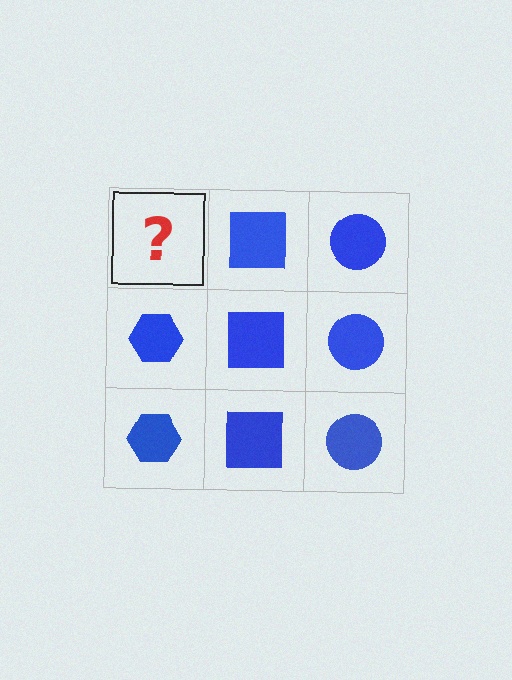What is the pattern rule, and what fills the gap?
The rule is that each column has a consistent shape. The gap should be filled with a blue hexagon.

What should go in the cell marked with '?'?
The missing cell should contain a blue hexagon.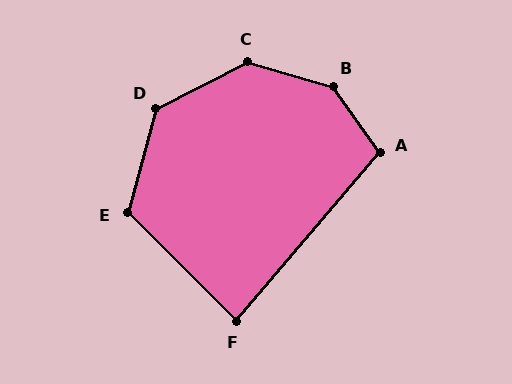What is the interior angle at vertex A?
Approximately 104 degrees (obtuse).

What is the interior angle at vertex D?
Approximately 132 degrees (obtuse).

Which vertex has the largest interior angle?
B, at approximately 142 degrees.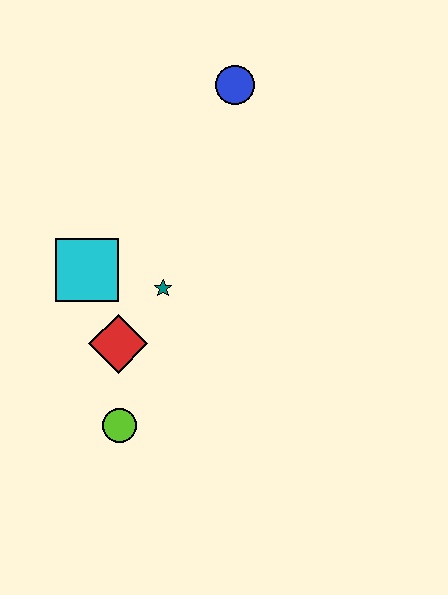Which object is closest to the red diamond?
The teal star is closest to the red diamond.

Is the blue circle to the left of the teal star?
No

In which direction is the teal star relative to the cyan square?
The teal star is to the right of the cyan square.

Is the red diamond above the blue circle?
No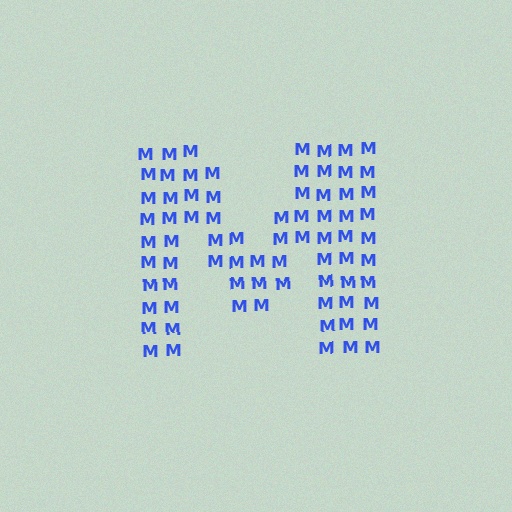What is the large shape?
The large shape is the letter M.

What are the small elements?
The small elements are letter M's.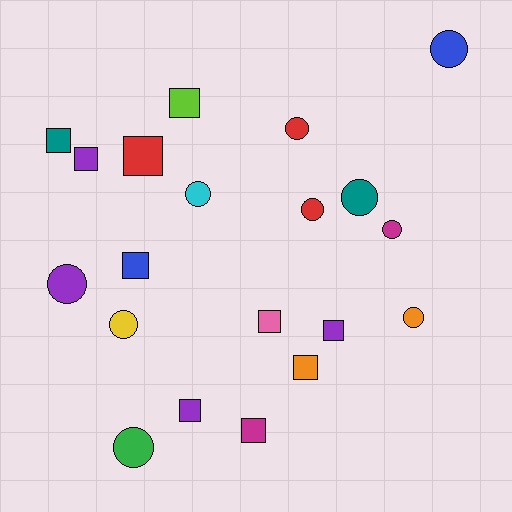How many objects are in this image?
There are 20 objects.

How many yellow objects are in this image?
There is 1 yellow object.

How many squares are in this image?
There are 10 squares.